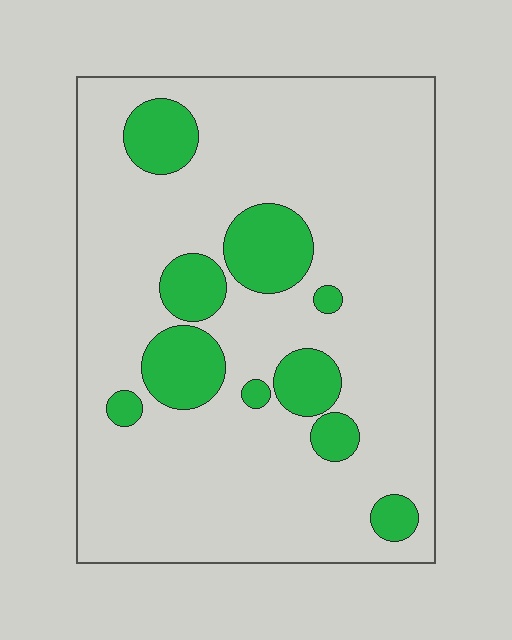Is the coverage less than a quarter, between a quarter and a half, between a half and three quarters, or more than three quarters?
Less than a quarter.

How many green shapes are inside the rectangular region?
10.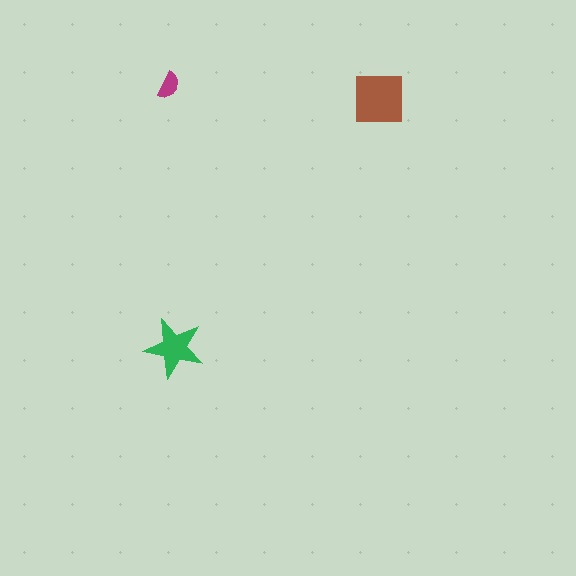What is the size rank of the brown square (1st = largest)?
1st.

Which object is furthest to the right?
The brown square is rightmost.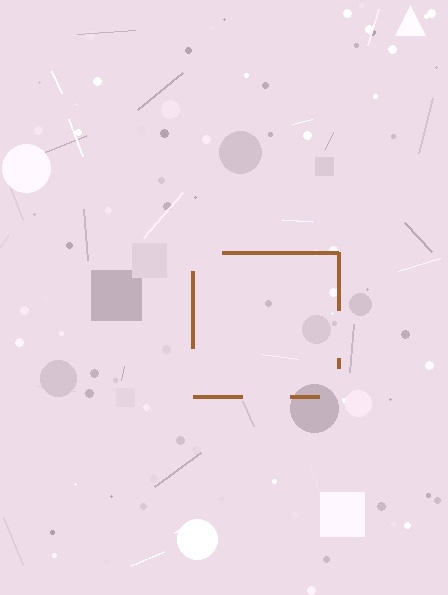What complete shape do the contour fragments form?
The contour fragments form a square.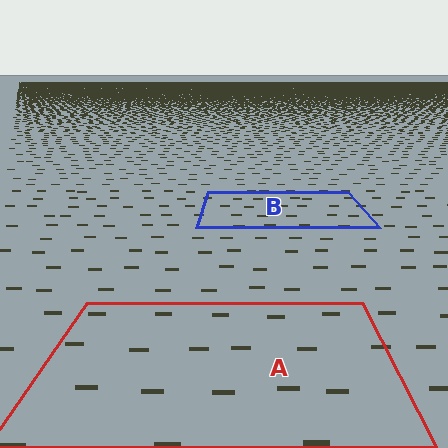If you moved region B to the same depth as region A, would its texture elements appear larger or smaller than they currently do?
They would appear larger. At a closer depth, the same texture elements are projected at a bigger on-screen size.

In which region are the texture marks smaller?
The texture marks are smaller in region B, because it is farther away.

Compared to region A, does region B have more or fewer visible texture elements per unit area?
Region B has more texture elements per unit area — they are packed more densely because it is farther away.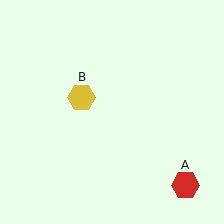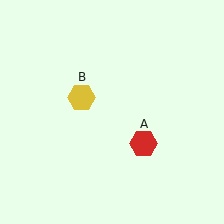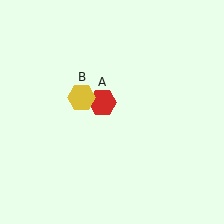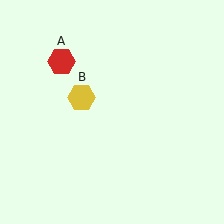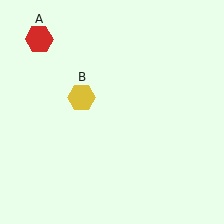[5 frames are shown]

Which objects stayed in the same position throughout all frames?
Yellow hexagon (object B) remained stationary.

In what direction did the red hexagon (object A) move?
The red hexagon (object A) moved up and to the left.